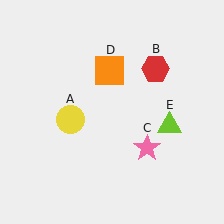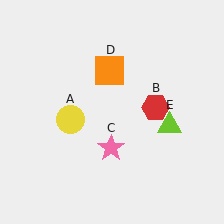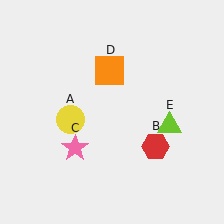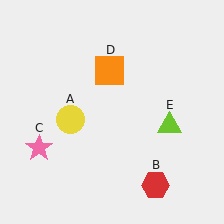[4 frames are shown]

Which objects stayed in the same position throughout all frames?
Yellow circle (object A) and orange square (object D) and lime triangle (object E) remained stationary.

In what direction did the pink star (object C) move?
The pink star (object C) moved left.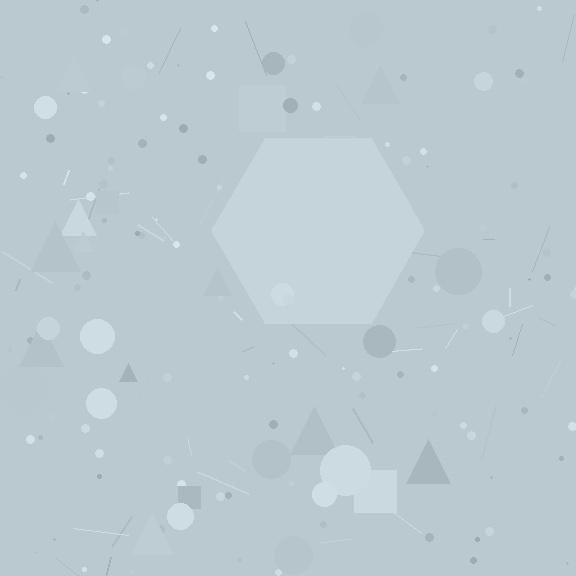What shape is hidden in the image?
A hexagon is hidden in the image.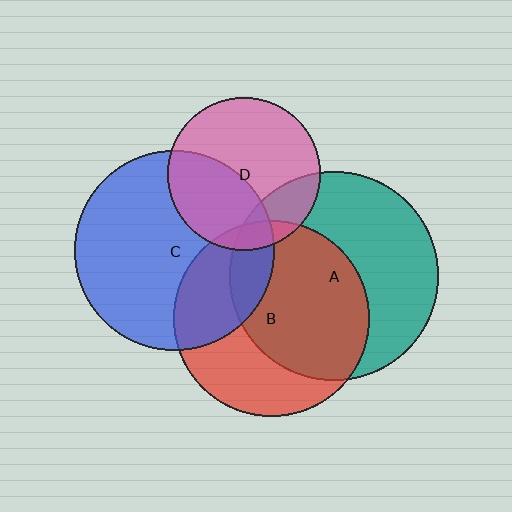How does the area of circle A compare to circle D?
Approximately 1.9 times.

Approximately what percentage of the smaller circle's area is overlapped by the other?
Approximately 55%.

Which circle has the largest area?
Circle A (teal).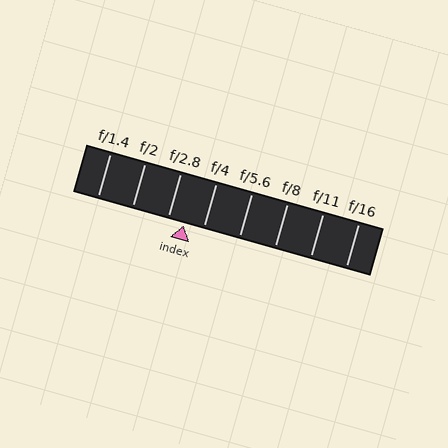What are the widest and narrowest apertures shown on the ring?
The widest aperture shown is f/1.4 and the narrowest is f/16.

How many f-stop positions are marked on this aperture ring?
There are 8 f-stop positions marked.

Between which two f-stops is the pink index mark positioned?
The index mark is between f/2.8 and f/4.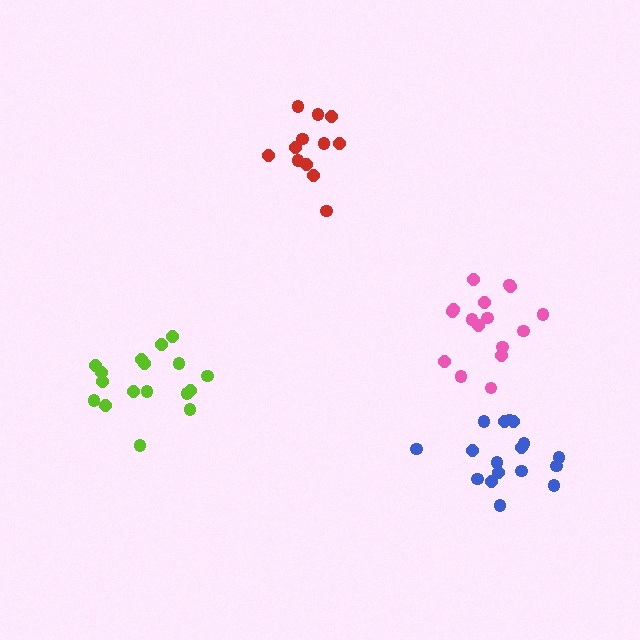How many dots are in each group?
Group 1: 16 dots, Group 2: 12 dots, Group 3: 17 dots, Group 4: 17 dots (62 total).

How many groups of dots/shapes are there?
There are 4 groups.